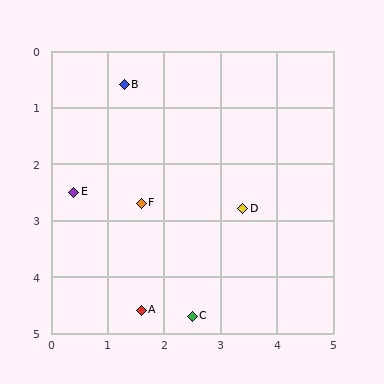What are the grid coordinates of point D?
Point D is at approximately (3.4, 2.8).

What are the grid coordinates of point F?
Point F is at approximately (1.6, 2.7).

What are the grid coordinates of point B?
Point B is at approximately (1.3, 0.6).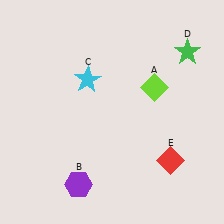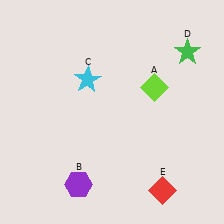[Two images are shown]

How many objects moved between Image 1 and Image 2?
1 object moved between the two images.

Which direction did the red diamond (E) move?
The red diamond (E) moved down.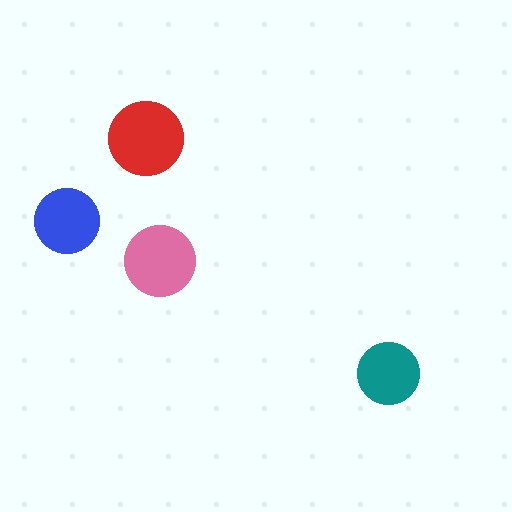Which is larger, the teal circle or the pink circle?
The pink one.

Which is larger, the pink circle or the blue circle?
The pink one.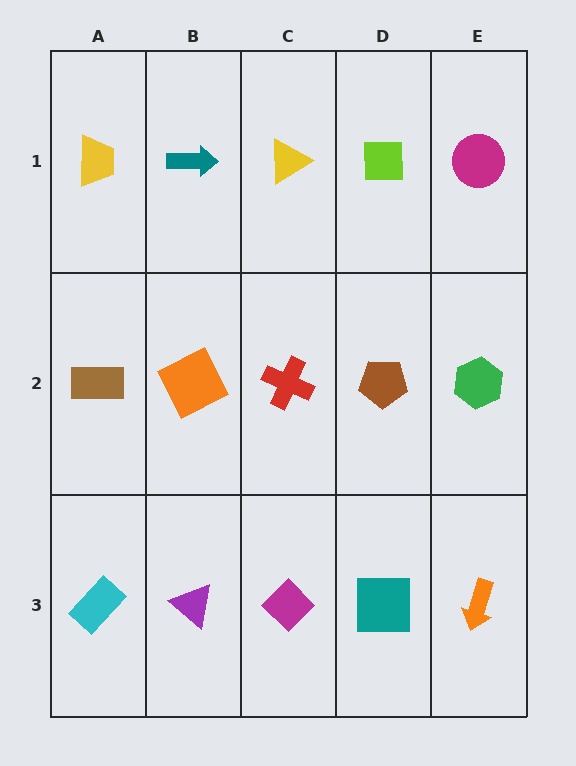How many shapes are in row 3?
5 shapes.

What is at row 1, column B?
A teal arrow.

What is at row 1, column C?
A yellow triangle.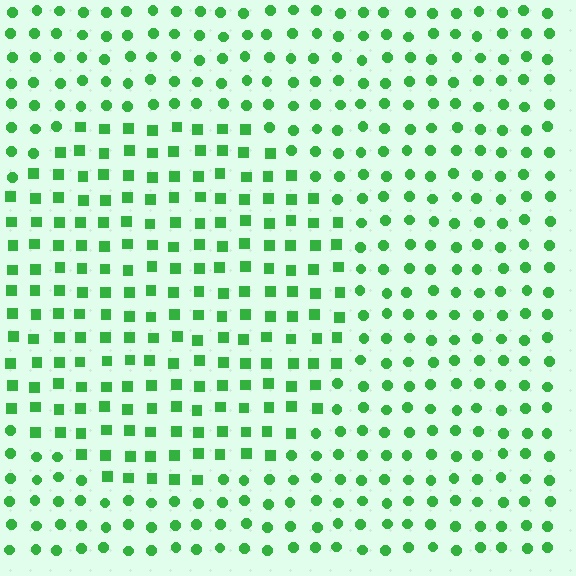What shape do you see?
I see a circle.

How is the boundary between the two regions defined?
The boundary is defined by a change in element shape: squares inside vs. circles outside. All elements share the same color and spacing.